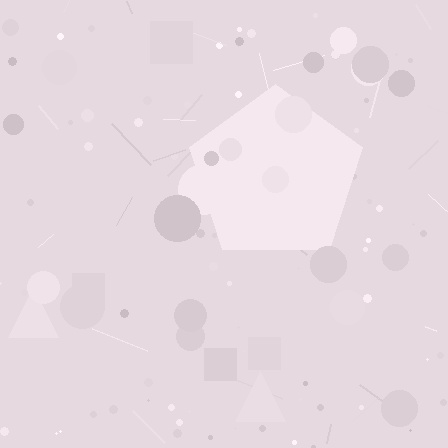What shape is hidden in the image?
A pentagon is hidden in the image.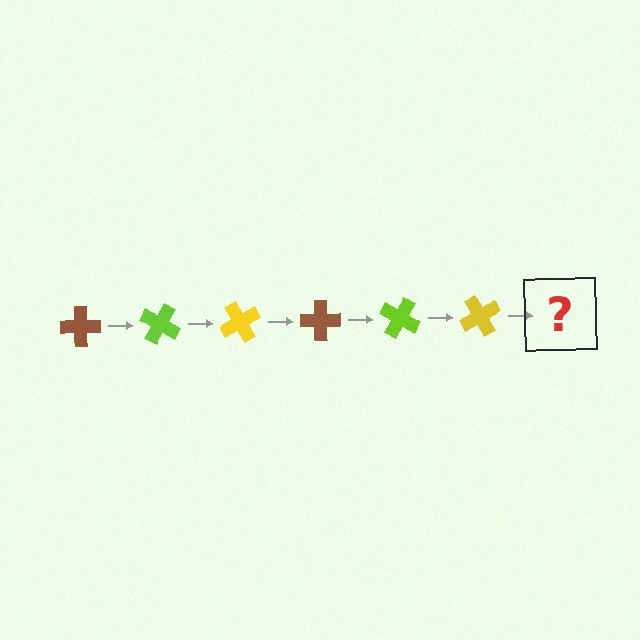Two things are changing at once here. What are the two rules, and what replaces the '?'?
The two rules are that it rotates 30 degrees each step and the color cycles through brown, lime, and yellow. The '?' should be a brown cross, rotated 180 degrees from the start.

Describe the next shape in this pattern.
It should be a brown cross, rotated 180 degrees from the start.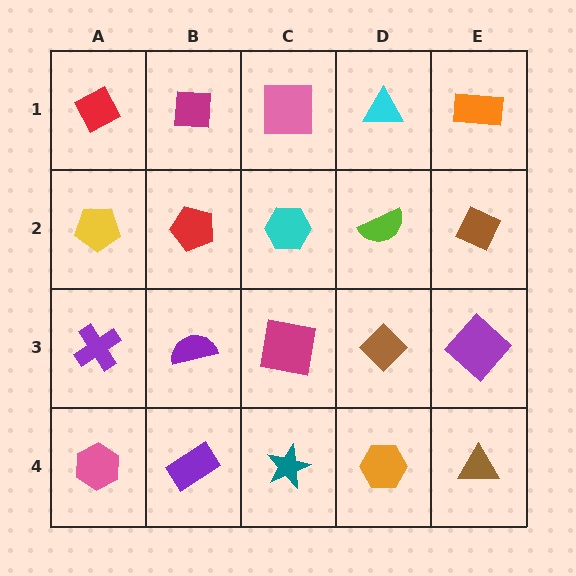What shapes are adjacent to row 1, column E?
A brown diamond (row 2, column E), a cyan triangle (row 1, column D).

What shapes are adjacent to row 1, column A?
A yellow pentagon (row 2, column A), a magenta square (row 1, column B).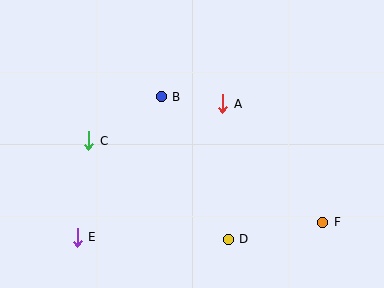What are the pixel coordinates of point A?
Point A is at (223, 104).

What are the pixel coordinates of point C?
Point C is at (89, 141).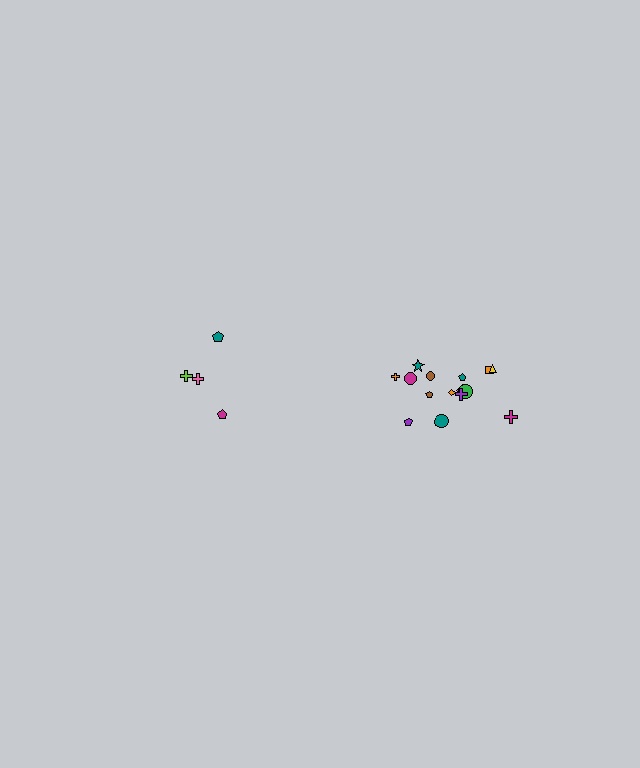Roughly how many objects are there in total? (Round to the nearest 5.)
Roughly 20 objects in total.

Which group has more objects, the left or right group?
The right group.